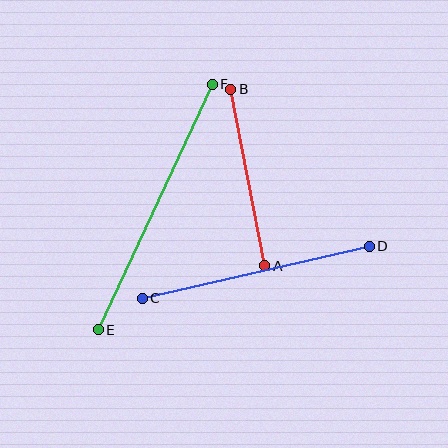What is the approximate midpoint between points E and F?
The midpoint is at approximately (155, 207) pixels.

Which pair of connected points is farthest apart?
Points E and F are farthest apart.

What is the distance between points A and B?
The distance is approximately 179 pixels.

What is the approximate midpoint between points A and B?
The midpoint is at approximately (248, 178) pixels.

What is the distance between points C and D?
The distance is approximately 233 pixels.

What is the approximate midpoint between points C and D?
The midpoint is at approximately (256, 272) pixels.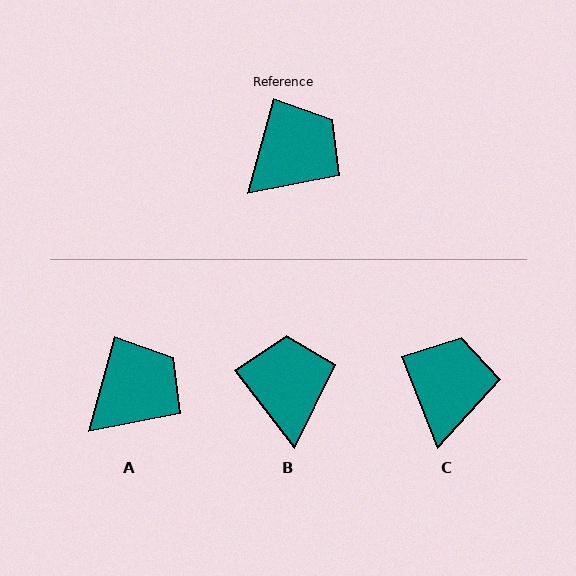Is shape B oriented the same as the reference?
No, it is off by about 53 degrees.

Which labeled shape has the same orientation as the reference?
A.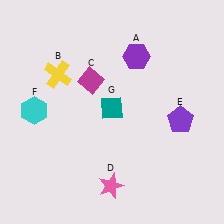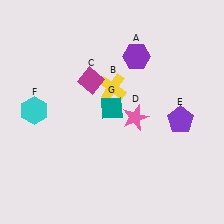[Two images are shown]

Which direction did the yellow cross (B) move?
The yellow cross (B) moved right.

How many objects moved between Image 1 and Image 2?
2 objects moved between the two images.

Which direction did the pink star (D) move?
The pink star (D) moved up.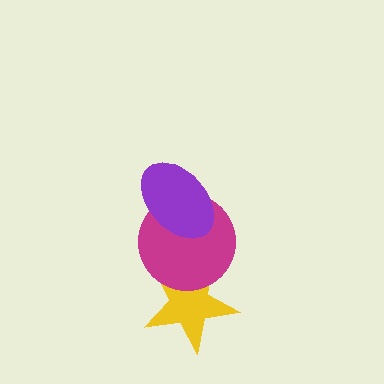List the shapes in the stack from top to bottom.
From top to bottom: the purple ellipse, the magenta circle, the yellow star.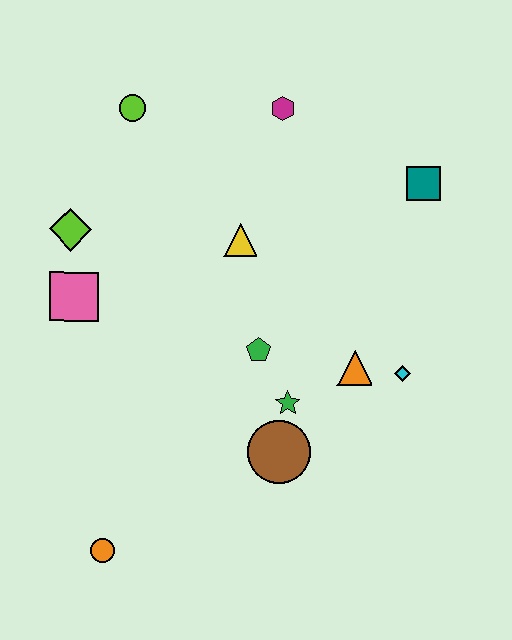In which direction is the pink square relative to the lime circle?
The pink square is below the lime circle.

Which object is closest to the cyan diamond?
The orange triangle is closest to the cyan diamond.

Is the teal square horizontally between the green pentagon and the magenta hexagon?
No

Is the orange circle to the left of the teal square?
Yes